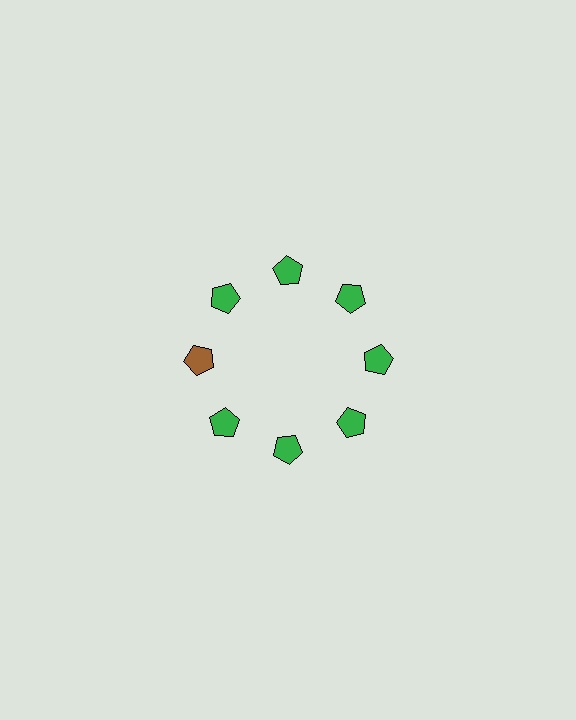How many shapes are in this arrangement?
There are 8 shapes arranged in a ring pattern.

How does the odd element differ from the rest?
It has a different color: brown instead of green.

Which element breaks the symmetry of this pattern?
The brown pentagon at roughly the 9 o'clock position breaks the symmetry. All other shapes are green pentagons.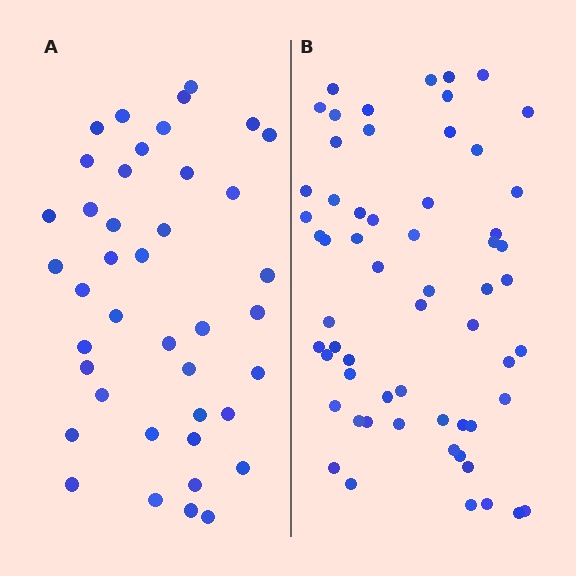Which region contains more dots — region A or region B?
Region B (the right region) has more dots.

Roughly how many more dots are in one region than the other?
Region B has approximately 20 more dots than region A.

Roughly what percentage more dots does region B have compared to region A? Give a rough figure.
About 45% more.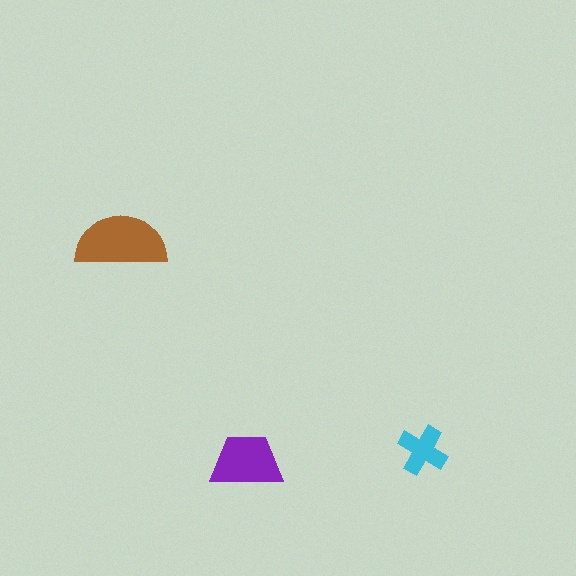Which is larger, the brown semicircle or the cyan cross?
The brown semicircle.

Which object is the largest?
The brown semicircle.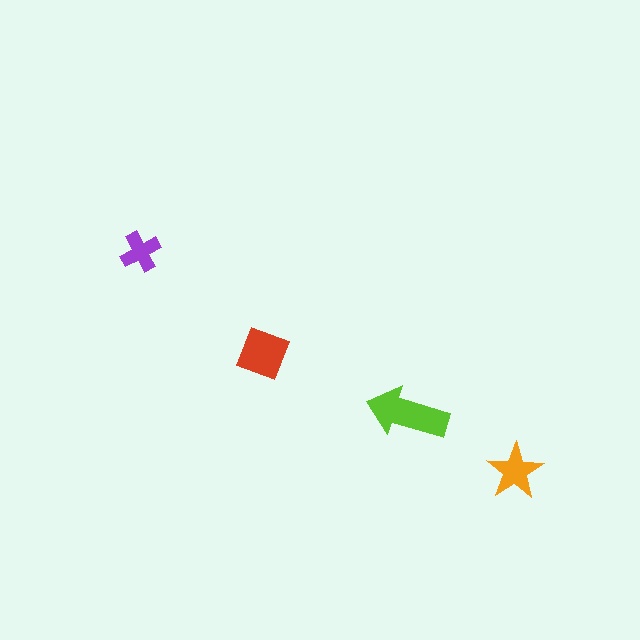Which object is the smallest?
The purple cross.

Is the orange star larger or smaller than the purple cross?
Larger.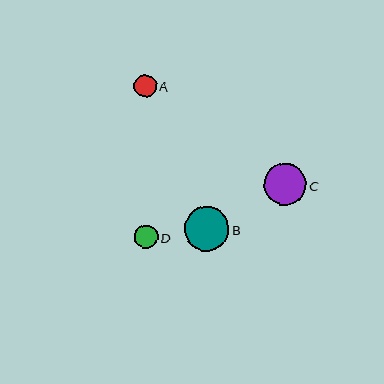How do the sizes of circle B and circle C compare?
Circle B and circle C are approximately the same size.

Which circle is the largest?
Circle B is the largest with a size of approximately 45 pixels.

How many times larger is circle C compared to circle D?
Circle C is approximately 1.8 times the size of circle D.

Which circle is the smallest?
Circle A is the smallest with a size of approximately 23 pixels.